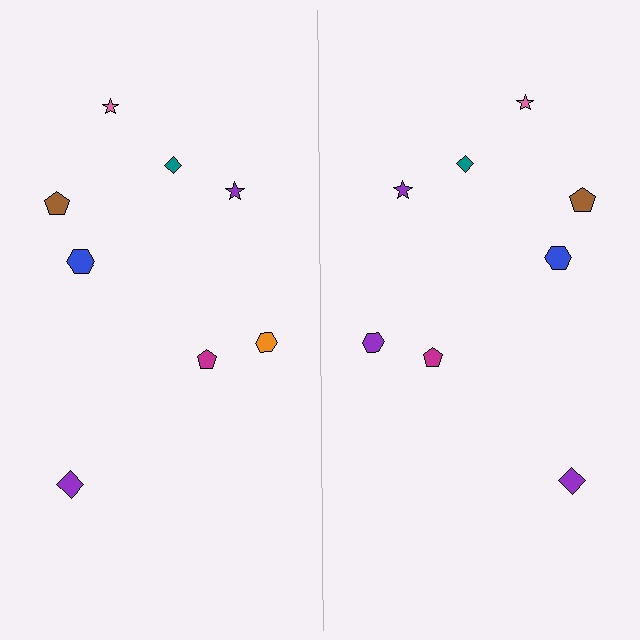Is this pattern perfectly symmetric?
No, the pattern is not perfectly symmetric. The purple hexagon on the right side breaks the symmetry — its mirror counterpart is orange.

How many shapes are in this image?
There are 16 shapes in this image.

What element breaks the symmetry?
The purple hexagon on the right side breaks the symmetry — its mirror counterpart is orange.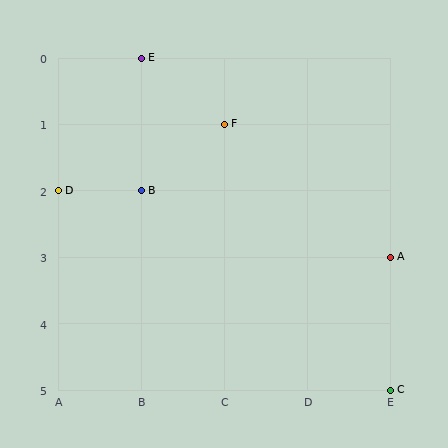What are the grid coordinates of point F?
Point F is at grid coordinates (C, 1).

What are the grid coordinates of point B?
Point B is at grid coordinates (B, 2).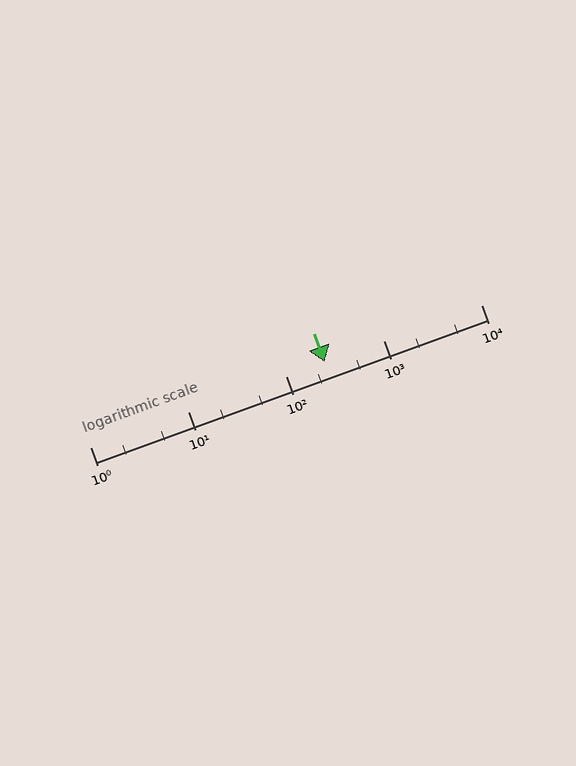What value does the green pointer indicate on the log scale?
The pointer indicates approximately 250.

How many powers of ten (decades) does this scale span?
The scale spans 4 decades, from 1 to 10000.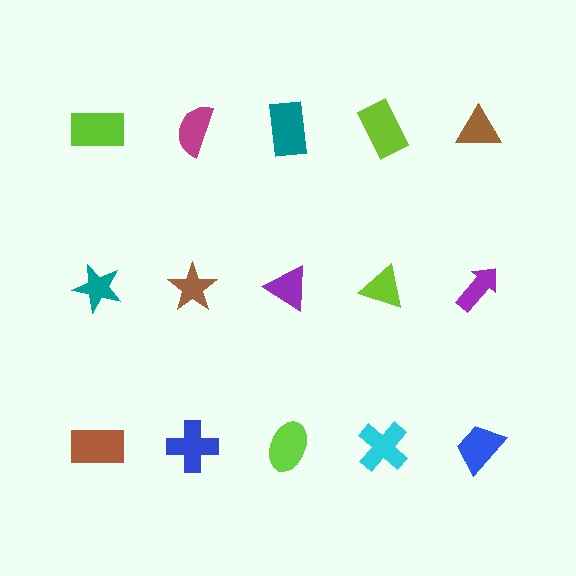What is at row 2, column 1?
A teal star.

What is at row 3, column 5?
A blue trapezoid.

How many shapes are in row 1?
5 shapes.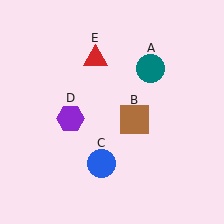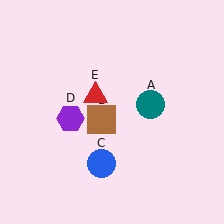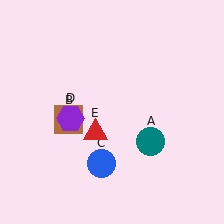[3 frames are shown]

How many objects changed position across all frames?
3 objects changed position: teal circle (object A), brown square (object B), red triangle (object E).